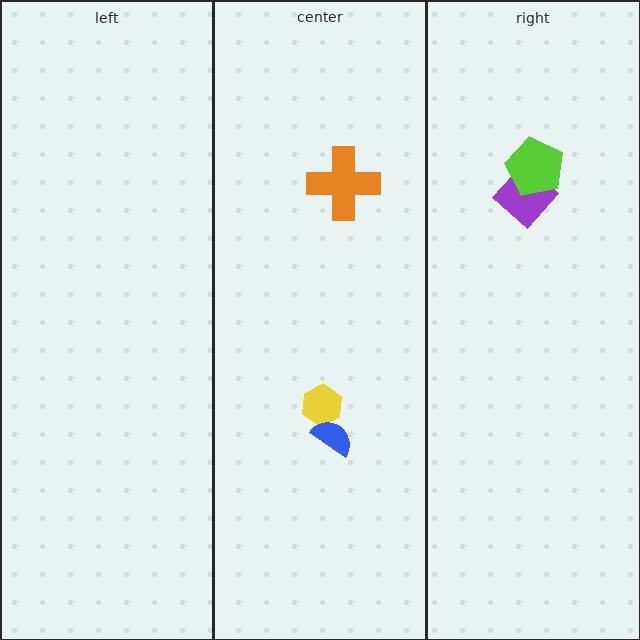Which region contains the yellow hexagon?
The center region.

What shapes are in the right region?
The purple diamond, the lime pentagon.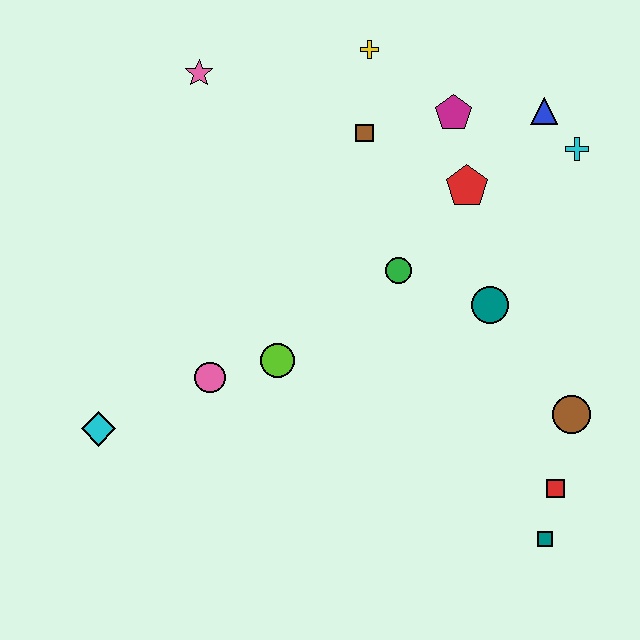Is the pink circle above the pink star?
No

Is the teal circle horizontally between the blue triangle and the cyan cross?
No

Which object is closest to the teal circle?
The green circle is closest to the teal circle.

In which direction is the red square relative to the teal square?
The red square is above the teal square.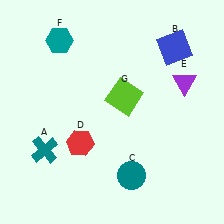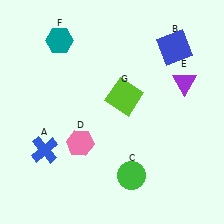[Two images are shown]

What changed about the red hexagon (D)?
In Image 1, D is red. In Image 2, it changed to pink.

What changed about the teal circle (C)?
In Image 1, C is teal. In Image 2, it changed to green.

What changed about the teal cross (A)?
In Image 1, A is teal. In Image 2, it changed to blue.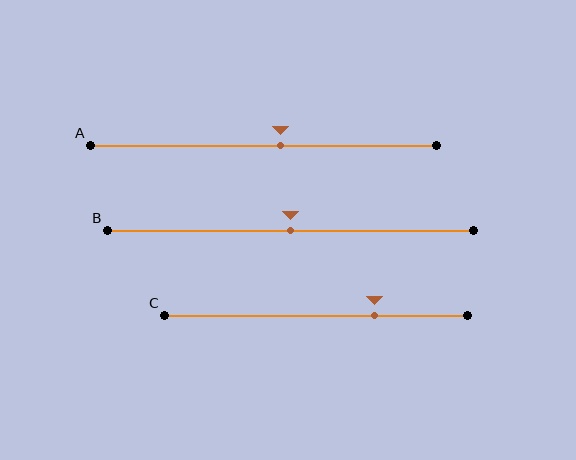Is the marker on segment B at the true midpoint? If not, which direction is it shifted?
Yes, the marker on segment B is at the true midpoint.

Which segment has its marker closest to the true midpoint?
Segment B has its marker closest to the true midpoint.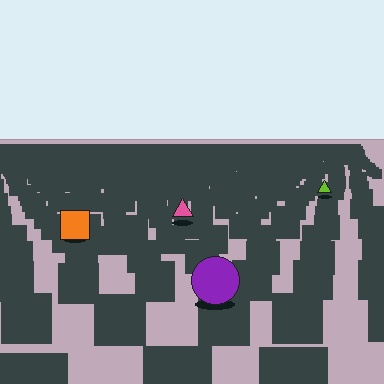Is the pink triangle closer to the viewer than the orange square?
No. The orange square is closer — you can tell from the texture gradient: the ground texture is coarser near it.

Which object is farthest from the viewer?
The lime triangle is farthest from the viewer. It appears smaller and the ground texture around it is denser.